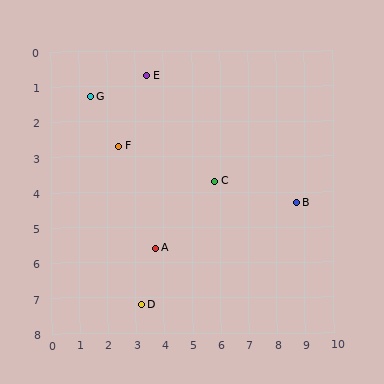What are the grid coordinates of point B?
Point B is at approximately (8.7, 4.3).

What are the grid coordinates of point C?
Point C is at approximately (5.8, 3.7).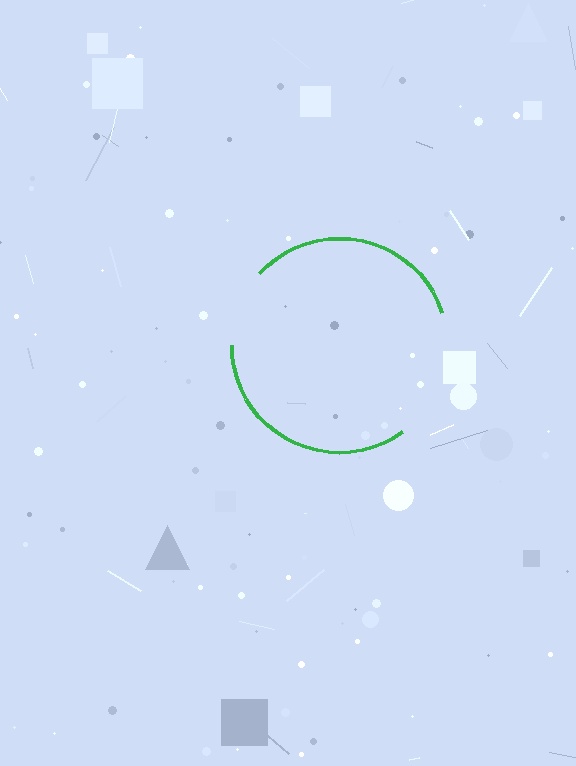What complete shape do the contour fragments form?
The contour fragments form a circle.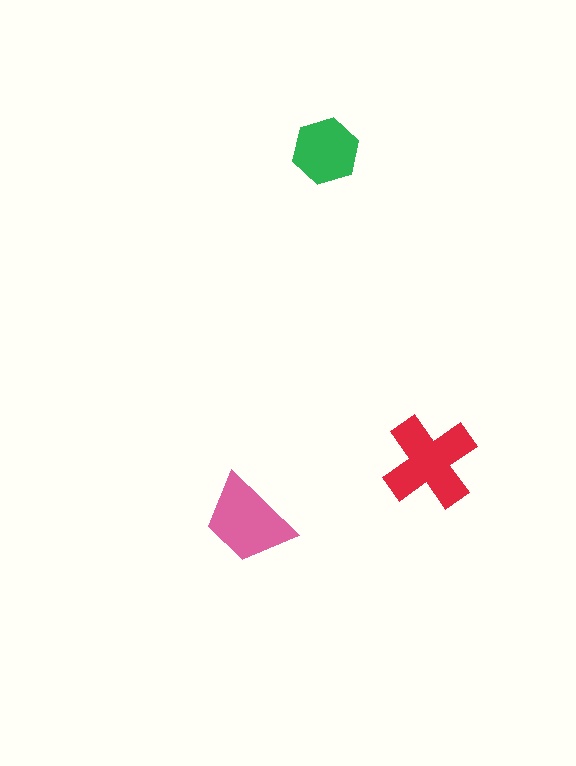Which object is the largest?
The red cross.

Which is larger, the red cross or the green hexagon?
The red cross.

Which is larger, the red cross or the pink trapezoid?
The red cross.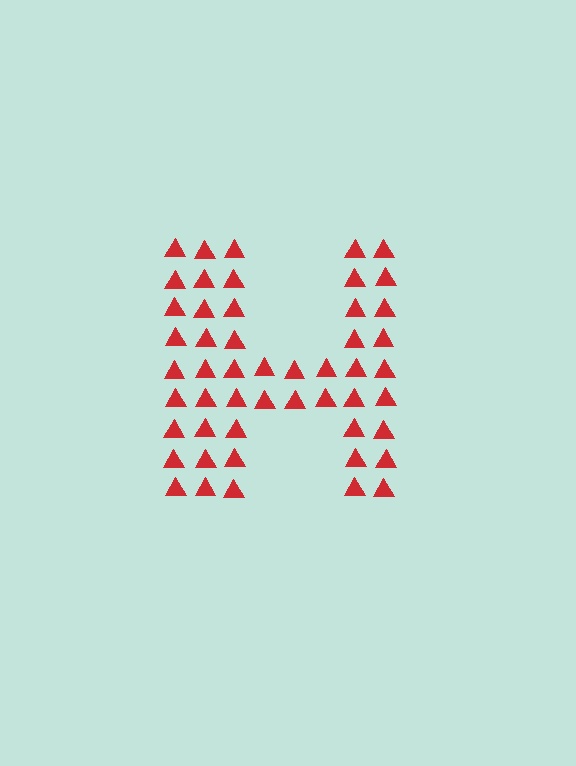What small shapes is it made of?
It is made of small triangles.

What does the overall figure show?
The overall figure shows the letter H.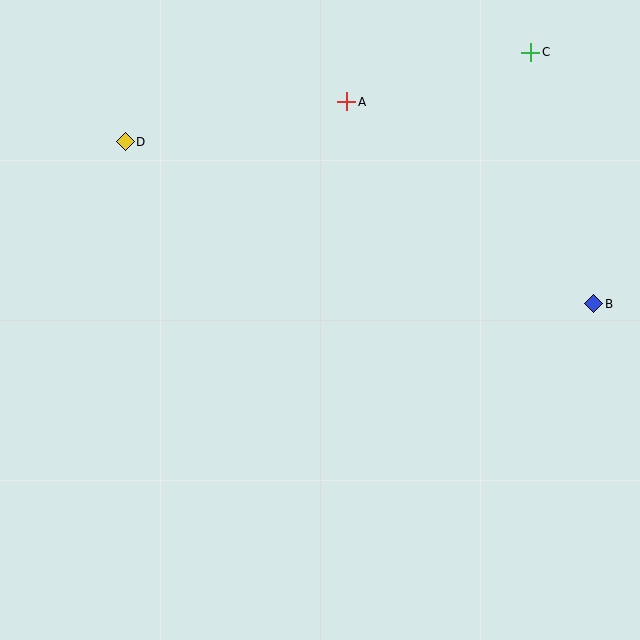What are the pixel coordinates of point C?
Point C is at (531, 52).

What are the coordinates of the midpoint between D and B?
The midpoint between D and B is at (359, 223).